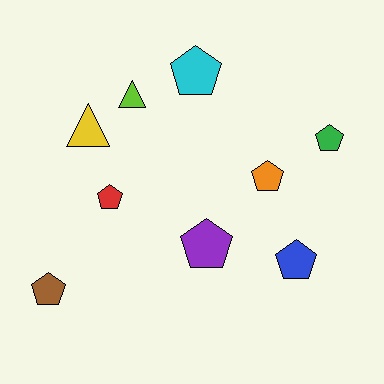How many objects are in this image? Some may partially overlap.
There are 9 objects.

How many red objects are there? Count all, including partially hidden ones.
There is 1 red object.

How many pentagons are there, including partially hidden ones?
There are 7 pentagons.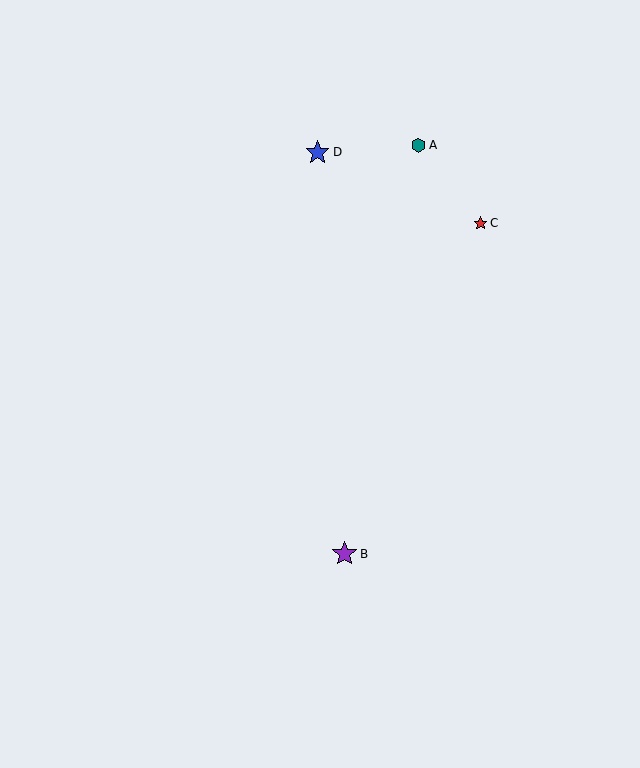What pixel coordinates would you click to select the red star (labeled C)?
Click at (480, 223) to select the red star C.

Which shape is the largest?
The purple star (labeled B) is the largest.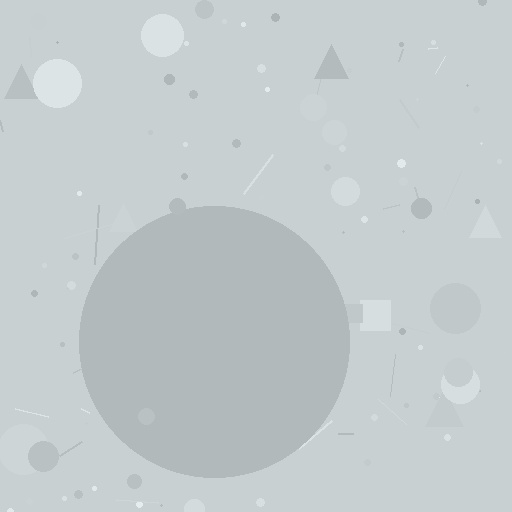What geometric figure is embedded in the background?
A circle is embedded in the background.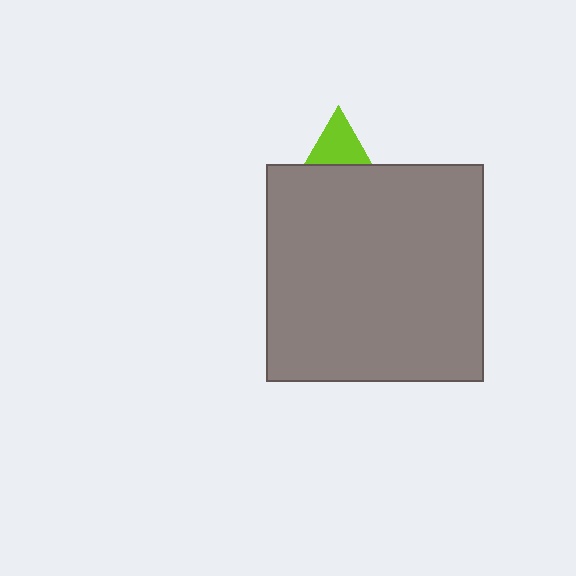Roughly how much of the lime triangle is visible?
A small part of it is visible (roughly 34%).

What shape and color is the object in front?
The object in front is a gray square.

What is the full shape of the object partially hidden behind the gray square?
The partially hidden object is a lime triangle.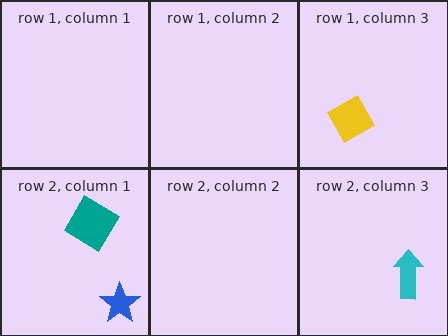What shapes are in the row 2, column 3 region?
The cyan arrow.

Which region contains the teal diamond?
The row 2, column 1 region.